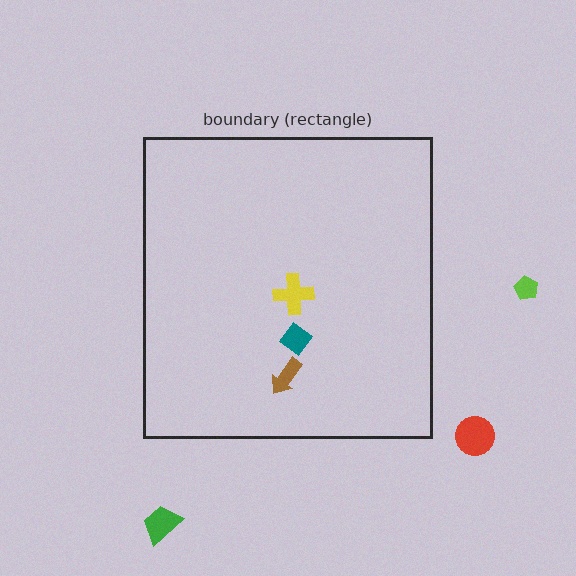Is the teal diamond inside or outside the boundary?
Inside.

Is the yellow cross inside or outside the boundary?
Inside.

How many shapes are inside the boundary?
3 inside, 3 outside.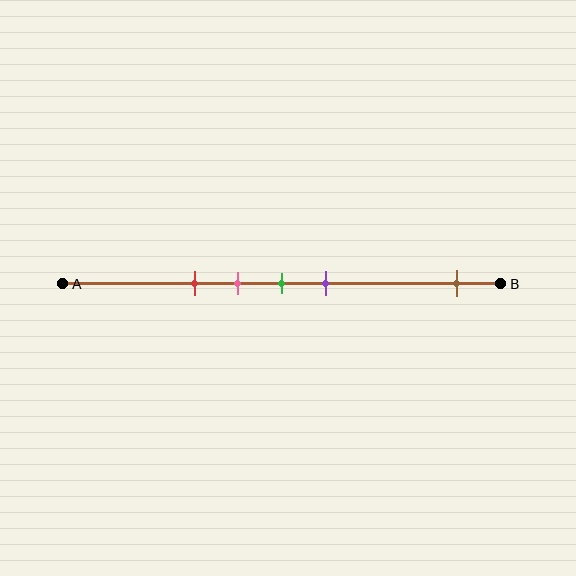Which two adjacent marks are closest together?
The pink and green marks are the closest adjacent pair.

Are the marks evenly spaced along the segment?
No, the marks are not evenly spaced.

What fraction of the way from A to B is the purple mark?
The purple mark is approximately 60% (0.6) of the way from A to B.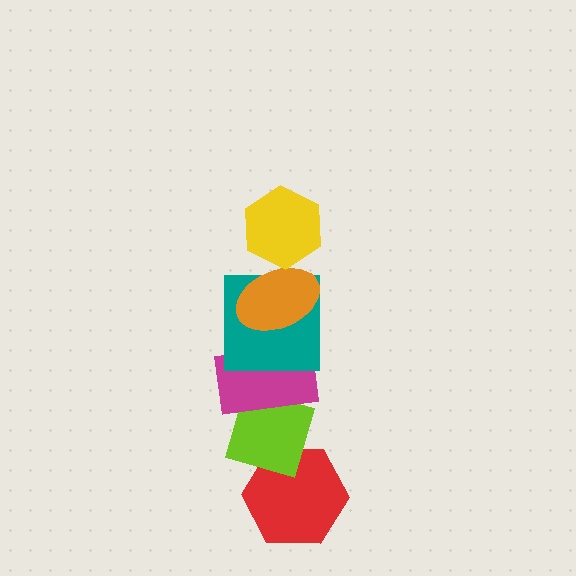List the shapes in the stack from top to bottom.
From top to bottom: the yellow hexagon, the orange ellipse, the teal square, the magenta rectangle, the lime diamond, the red hexagon.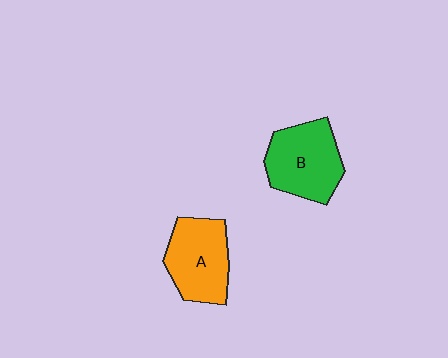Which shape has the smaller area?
Shape A (orange).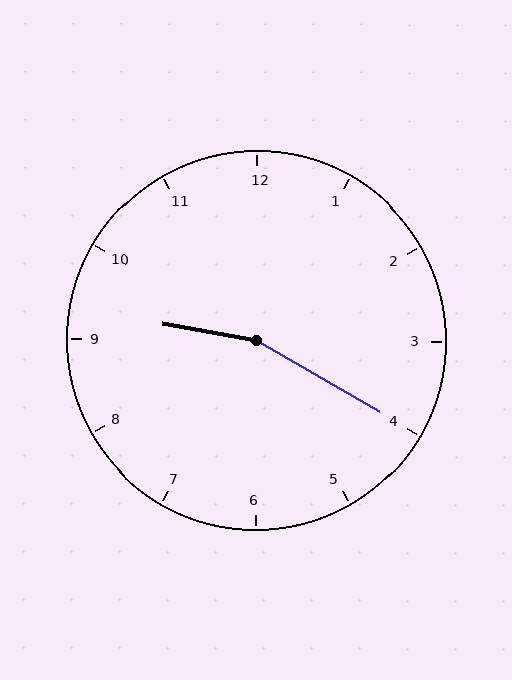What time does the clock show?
9:20.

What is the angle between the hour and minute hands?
Approximately 160 degrees.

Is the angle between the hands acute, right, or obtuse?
It is obtuse.